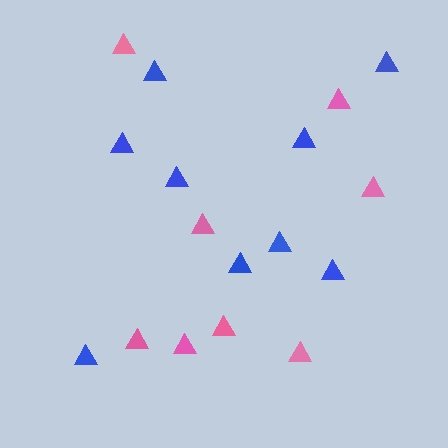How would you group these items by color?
There are 2 groups: one group of blue triangles (9) and one group of pink triangles (8).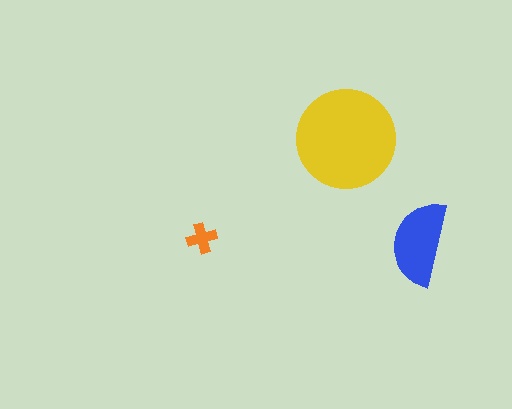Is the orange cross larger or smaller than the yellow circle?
Smaller.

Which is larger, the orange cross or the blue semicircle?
The blue semicircle.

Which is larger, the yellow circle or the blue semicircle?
The yellow circle.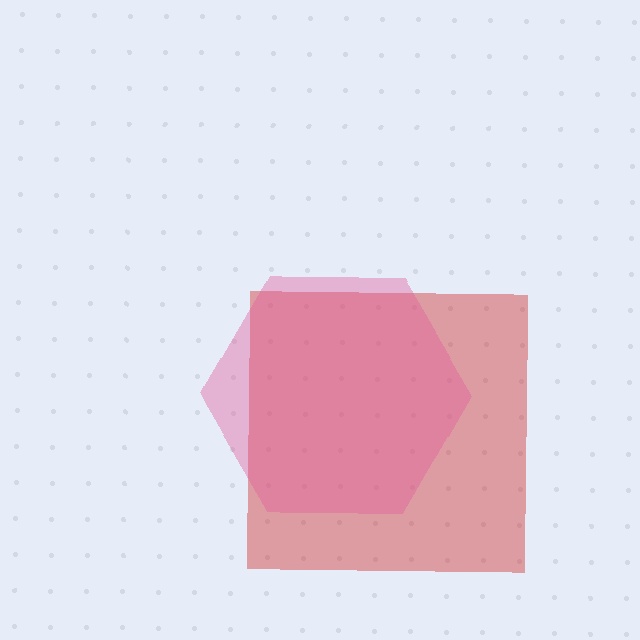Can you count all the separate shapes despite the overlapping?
Yes, there are 2 separate shapes.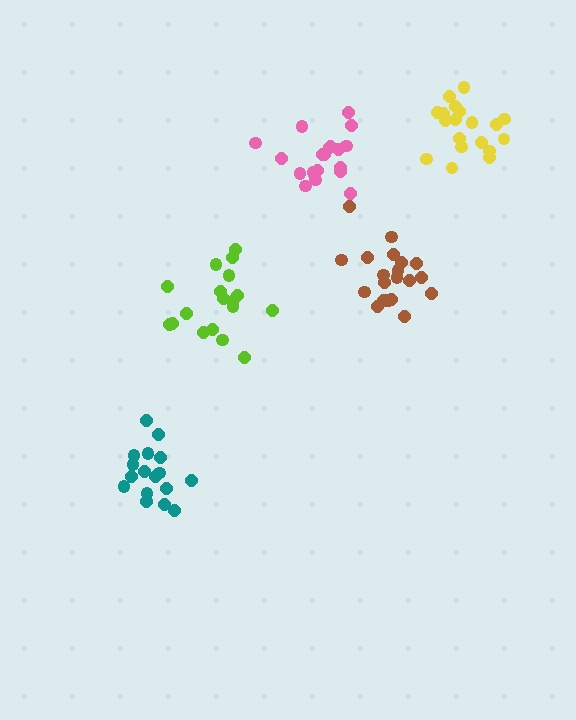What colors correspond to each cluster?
The clusters are colored: teal, pink, brown, lime, yellow.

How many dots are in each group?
Group 1: 17 dots, Group 2: 19 dots, Group 3: 20 dots, Group 4: 18 dots, Group 5: 19 dots (93 total).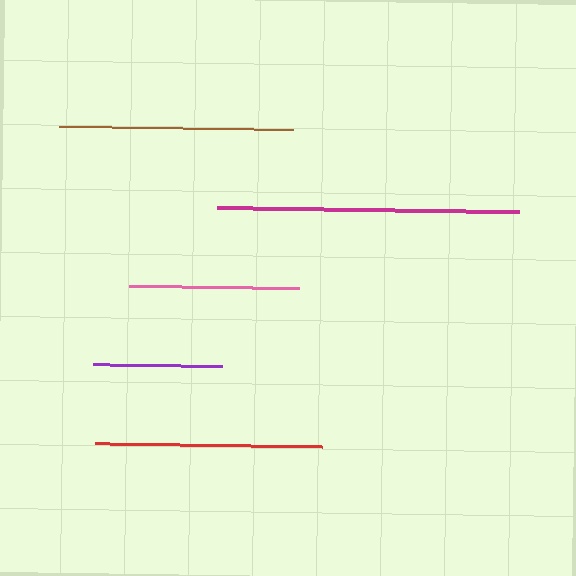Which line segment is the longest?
The magenta line is the longest at approximately 301 pixels.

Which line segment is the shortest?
The purple line is the shortest at approximately 129 pixels.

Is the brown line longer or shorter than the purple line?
The brown line is longer than the purple line.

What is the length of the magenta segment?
The magenta segment is approximately 301 pixels long.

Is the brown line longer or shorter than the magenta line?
The magenta line is longer than the brown line.